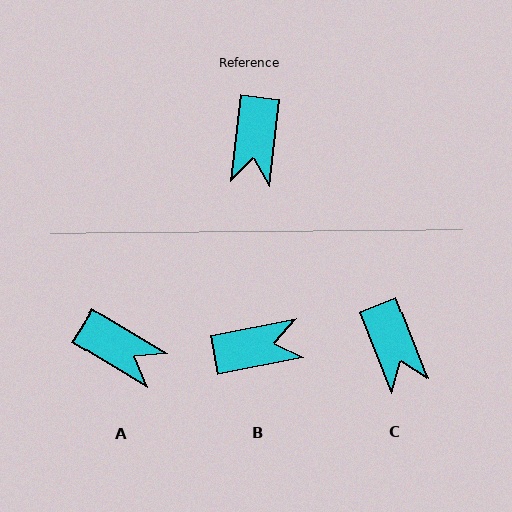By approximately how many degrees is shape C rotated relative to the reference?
Approximately 28 degrees counter-clockwise.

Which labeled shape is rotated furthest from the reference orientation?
B, about 108 degrees away.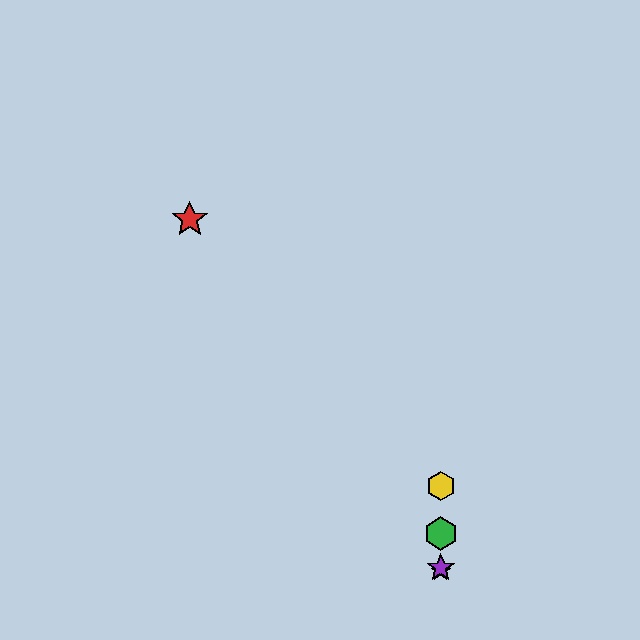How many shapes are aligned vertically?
4 shapes (the blue star, the green hexagon, the yellow hexagon, the purple star) are aligned vertically.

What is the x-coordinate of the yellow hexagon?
The yellow hexagon is at x≈441.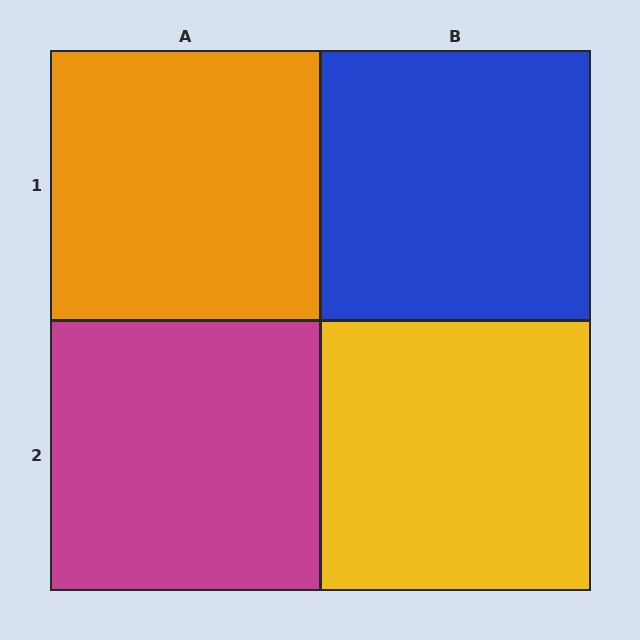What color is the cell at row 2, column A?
Magenta.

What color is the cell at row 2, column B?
Yellow.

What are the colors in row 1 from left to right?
Orange, blue.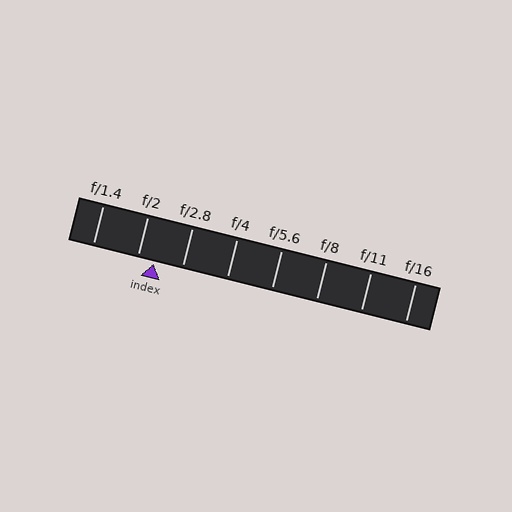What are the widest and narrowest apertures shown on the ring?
The widest aperture shown is f/1.4 and the narrowest is f/16.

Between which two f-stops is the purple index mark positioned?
The index mark is between f/2 and f/2.8.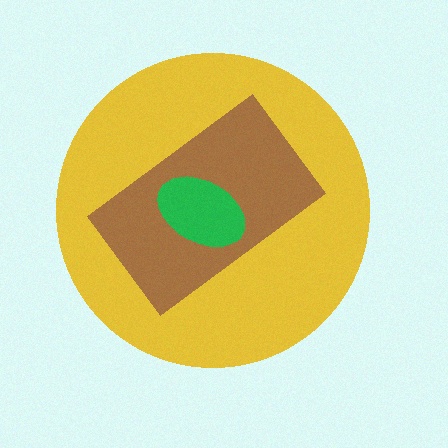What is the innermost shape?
The green ellipse.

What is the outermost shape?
The yellow circle.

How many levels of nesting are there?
3.